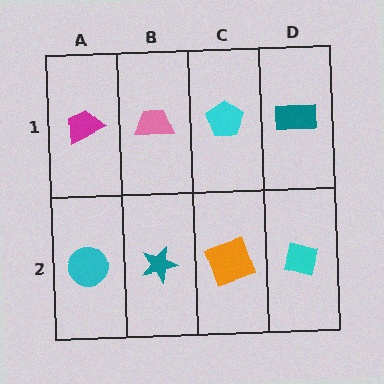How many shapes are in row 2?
4 shapes.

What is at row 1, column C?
A cyan pentagon.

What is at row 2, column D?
A cyan square.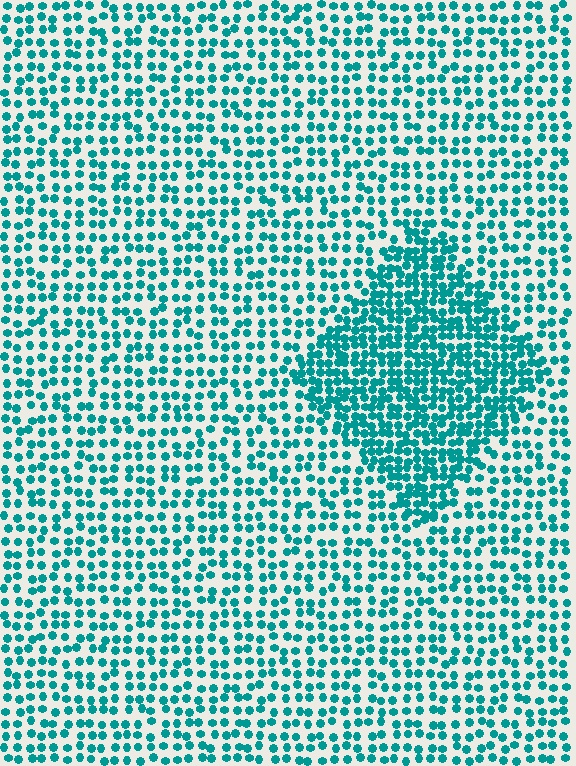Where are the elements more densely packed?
The elements are more densely packed inside the diamond boundary.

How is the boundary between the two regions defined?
The boundary is defined by a change in element density (approximately 1.9x ratio). All elements are the same color, size, and shape.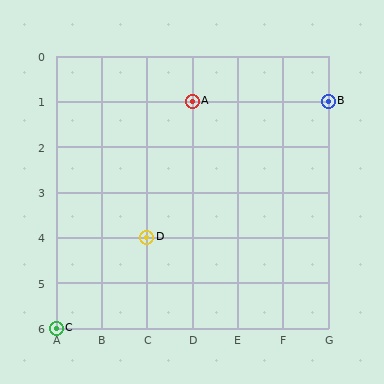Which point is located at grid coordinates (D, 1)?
Point A is at (D, 1).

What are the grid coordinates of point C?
Point C is at grid coordinates (A, 6).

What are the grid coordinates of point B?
Point B is at grid coordinates (G, 1).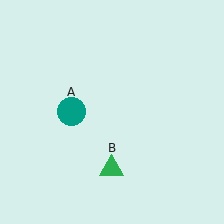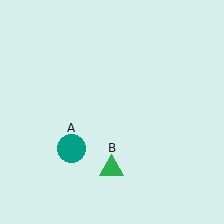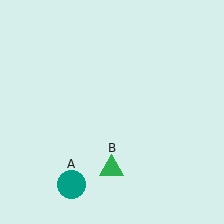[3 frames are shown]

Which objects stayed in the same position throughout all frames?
Green triangle (object B) remained stationary.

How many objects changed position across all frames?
1 object changed position: teal circle (object A).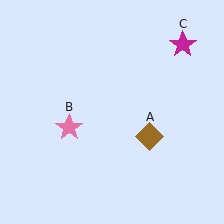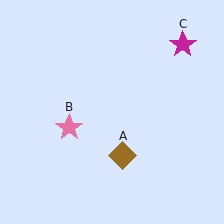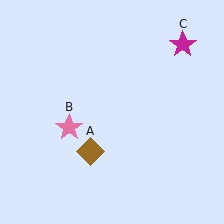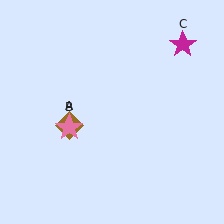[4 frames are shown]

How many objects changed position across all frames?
1 object changed position: brown diamond (object A).